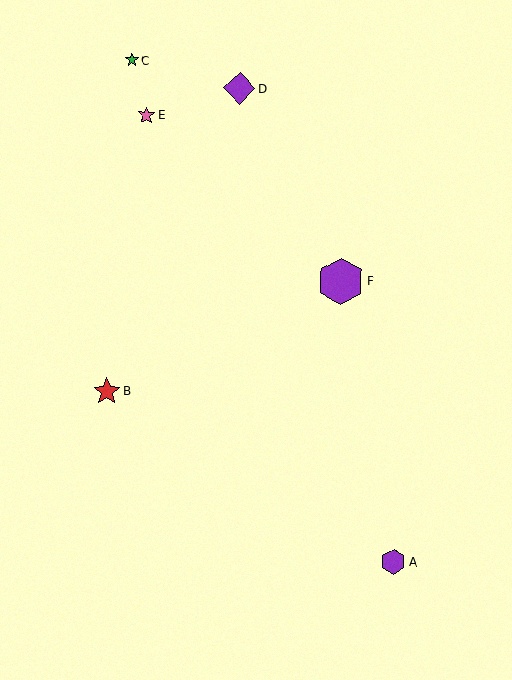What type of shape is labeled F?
Shape F is a purple hexagon.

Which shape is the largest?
The purple hexagon (labeled F) is the largest.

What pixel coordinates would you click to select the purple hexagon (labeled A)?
Click at (394, 562) to select the purple hexagon A.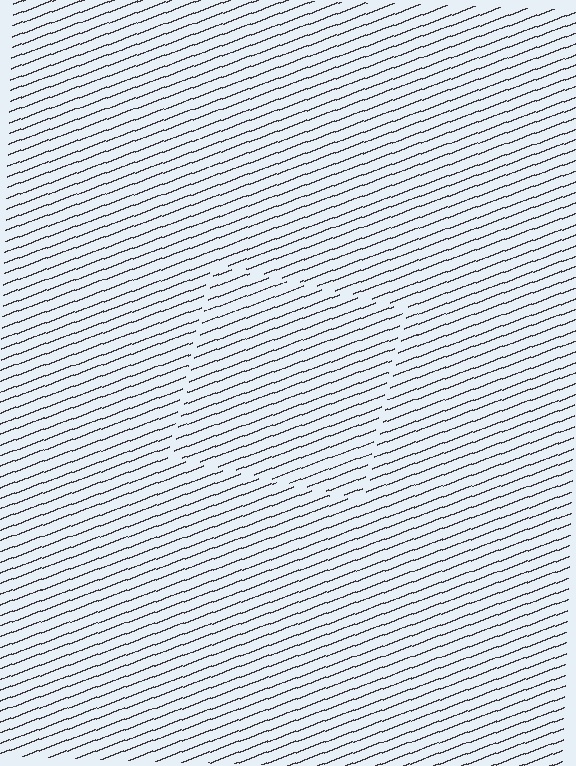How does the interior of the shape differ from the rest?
The interior of the shape contains the same grating, shifted by half a period — the contour is defined by the phase discontinuity where line-ends from the inner and outer gratings abut.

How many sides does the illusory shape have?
4 sides — the line-ends trace a square.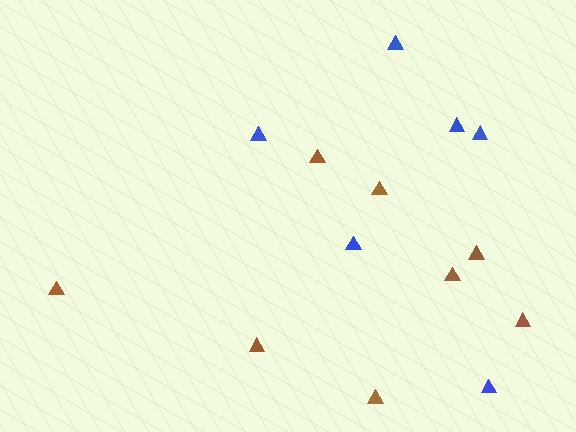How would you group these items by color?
There are 2 groups: one group of brown triangles (8) and one group of blue triangles (6).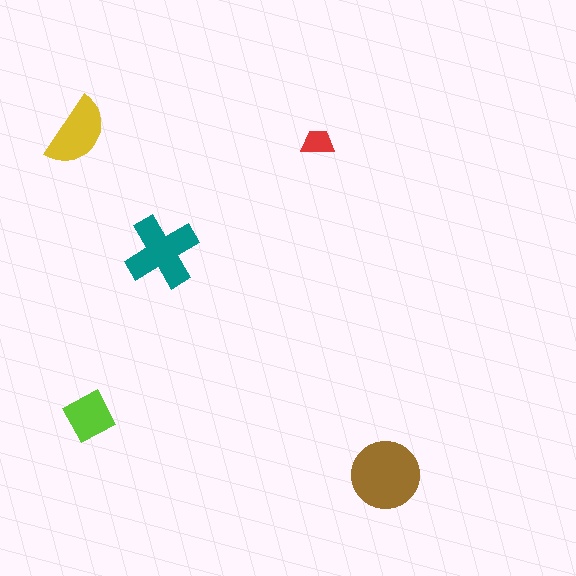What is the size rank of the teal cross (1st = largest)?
2nd.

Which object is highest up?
The yellow semicircle is topmost.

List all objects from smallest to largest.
The red trapezoid, the lime diamond, the yellow semicircle, the teal cross, the brown circle.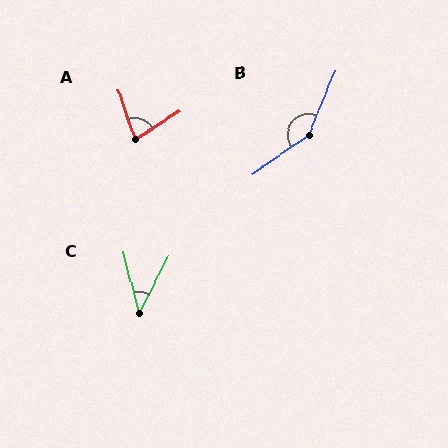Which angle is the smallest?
C, at approximately 41 degrees.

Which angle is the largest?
B, at approximately 147 degrees.